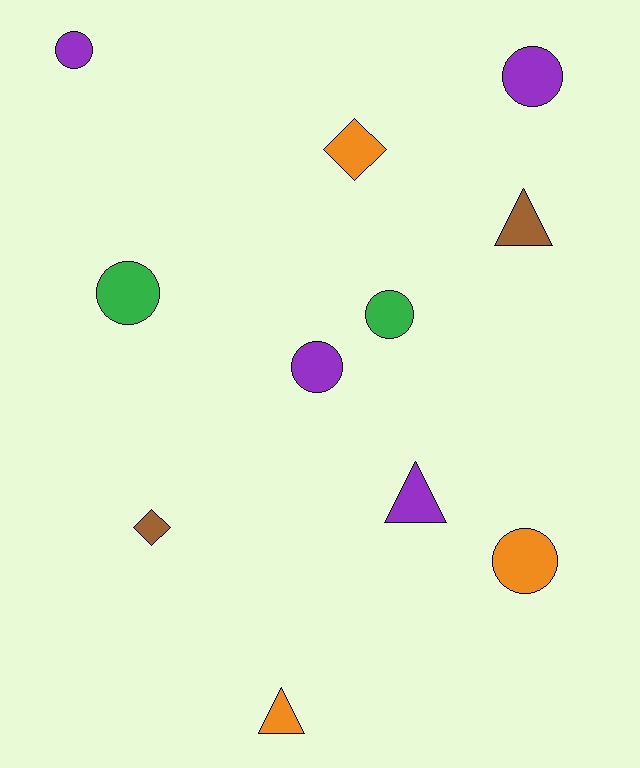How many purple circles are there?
There are 3 purple circles.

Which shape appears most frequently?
Circle, with 6 objects.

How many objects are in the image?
There are 11 objects.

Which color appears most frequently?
Purple, with 4 objects.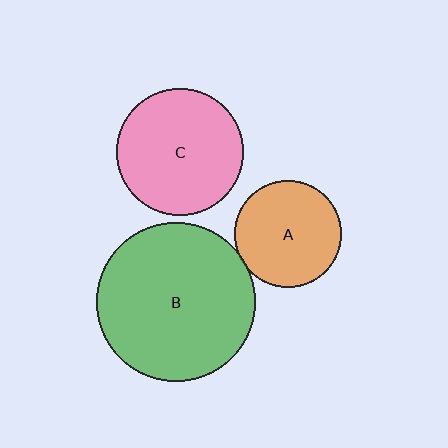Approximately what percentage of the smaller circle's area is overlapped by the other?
Approximately 5%.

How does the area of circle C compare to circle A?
Approximately 1.4 times.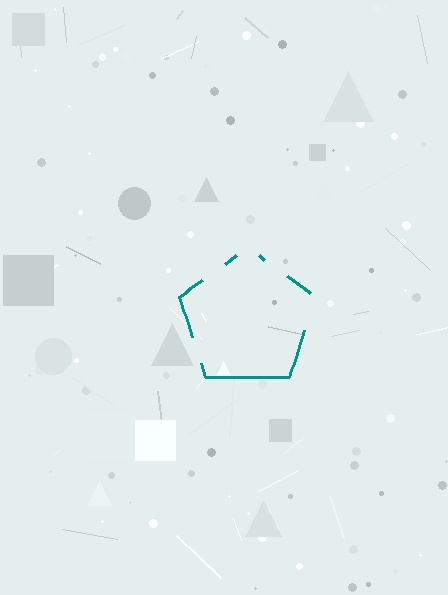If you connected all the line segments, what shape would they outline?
They would outline a pentagon.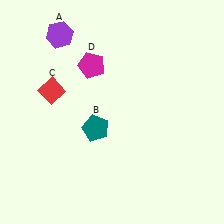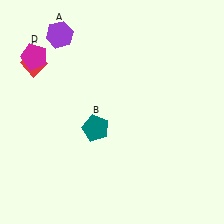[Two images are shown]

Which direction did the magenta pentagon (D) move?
The magenta pentagon (D) moved left.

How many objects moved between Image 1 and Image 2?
2 objects moved between the two images.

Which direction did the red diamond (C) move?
The red diamond (C) moved up.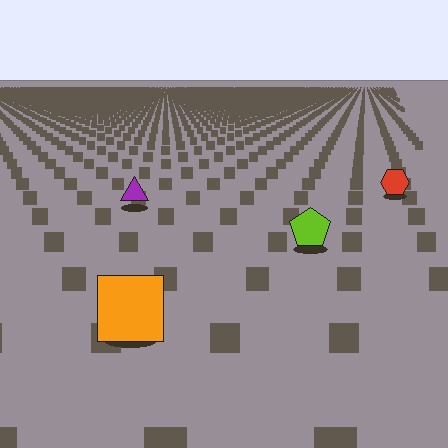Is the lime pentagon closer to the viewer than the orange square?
No. The orange square is closer — you can tell from the texture gradient: the ground texture is coarser near it.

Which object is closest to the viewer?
The orange square is closest. The texture marks near it are larger and more spread out.